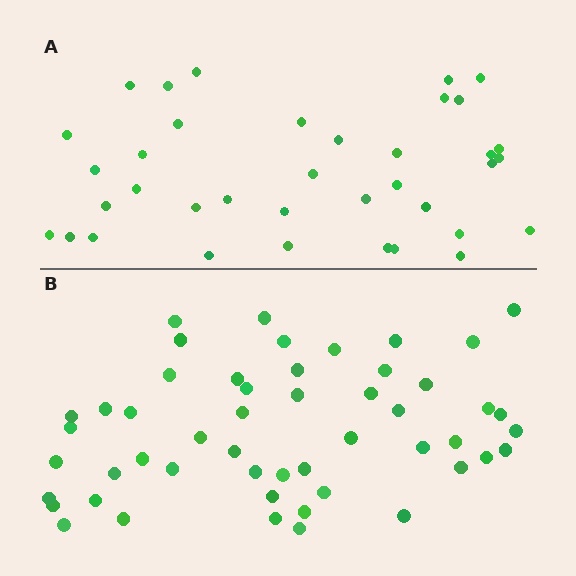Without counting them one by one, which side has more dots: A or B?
Region B (the bottom region) has more dots.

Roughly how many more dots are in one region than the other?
Region B has approximately 15 more dots than region A.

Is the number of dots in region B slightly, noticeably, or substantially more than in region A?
Region B has noticeably more, but not dramatically so. The ratio is roughly 1.4 to 1.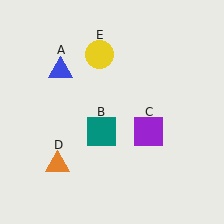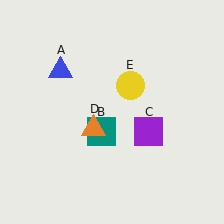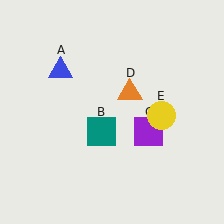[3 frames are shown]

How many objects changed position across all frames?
2 objects changed position: orange triangle (object D), yellow circle (object E).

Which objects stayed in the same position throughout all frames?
Blue triangle (object A) and teal square (object B) and purple square (object C) remained stationary.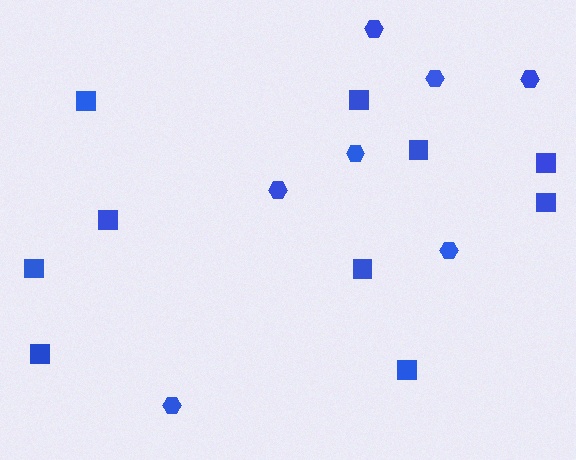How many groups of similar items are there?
There are 2 groups: one group of hexagons (7) and one group of squares (10).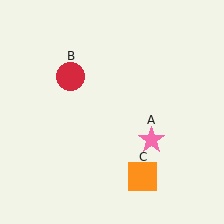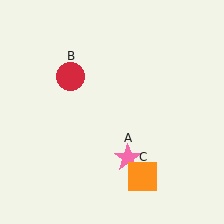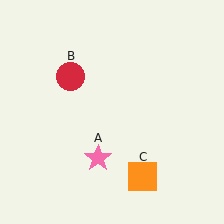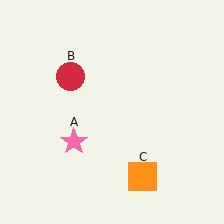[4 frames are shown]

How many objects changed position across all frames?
1 object changed position: pink star (object A).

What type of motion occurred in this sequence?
The pink star (object A) rotated clockwise around the center of the scene.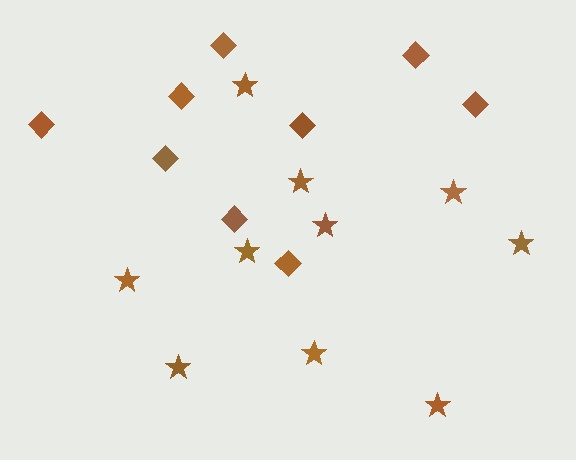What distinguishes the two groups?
There are 2 groups: one group of stars (10) and one group of diamonds (9).